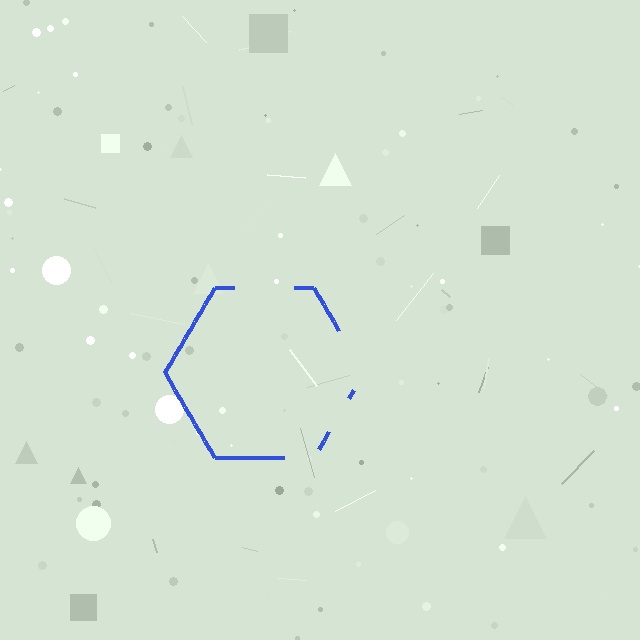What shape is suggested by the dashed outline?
The dashed outline suggests a hexagon.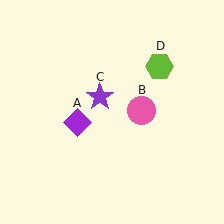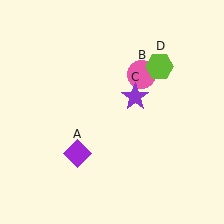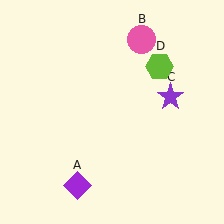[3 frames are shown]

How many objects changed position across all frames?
3 objects changed position: purple diamond (object A), pink circle (object B), purple star (object C).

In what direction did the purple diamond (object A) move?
The purple diamond (object A) moved down.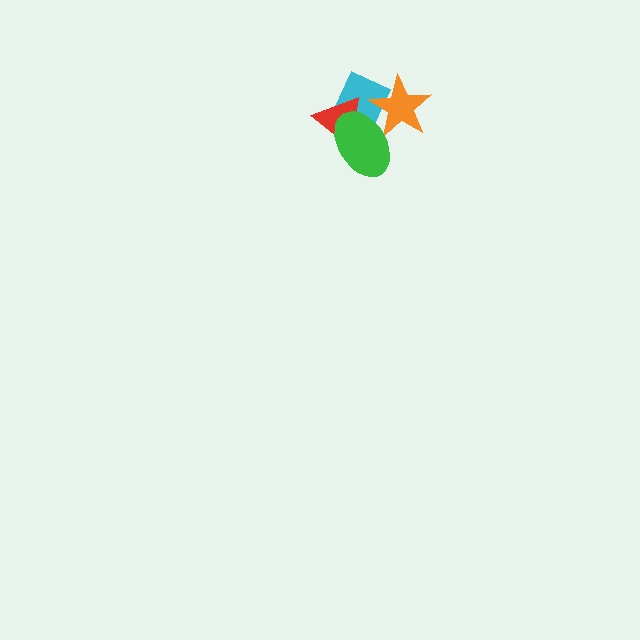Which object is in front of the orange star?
The green ellipse is in front of the orange star.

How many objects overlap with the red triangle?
2 objects overlap with the red triangle.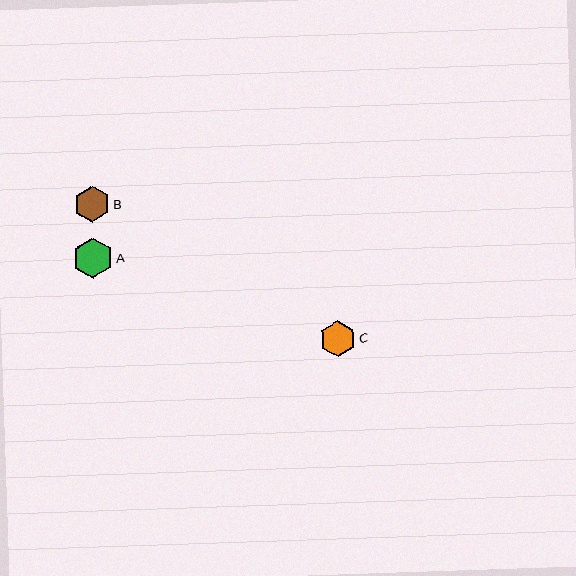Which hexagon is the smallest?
Hexagon B is the smallest with a size of approximately 35 pixels.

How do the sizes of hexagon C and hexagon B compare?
Hexagon C and hexagon B are approximately the same size.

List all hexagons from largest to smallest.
From largest to smallest: A, C, B.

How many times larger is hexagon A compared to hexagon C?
Hexagon A is approximately 1.1 times the size of hexagon C.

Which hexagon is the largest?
Hexagon A is the largest with a size of approximately 41 pixels.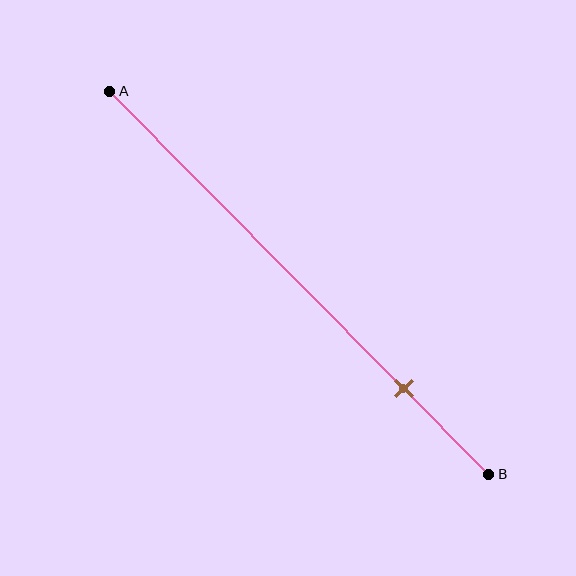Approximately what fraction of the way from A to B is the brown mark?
The brown mark is approximately 80% of the way from A to B.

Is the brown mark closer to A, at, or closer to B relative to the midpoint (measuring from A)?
The brown mark is closer to point B than the midpoint of segment AB.